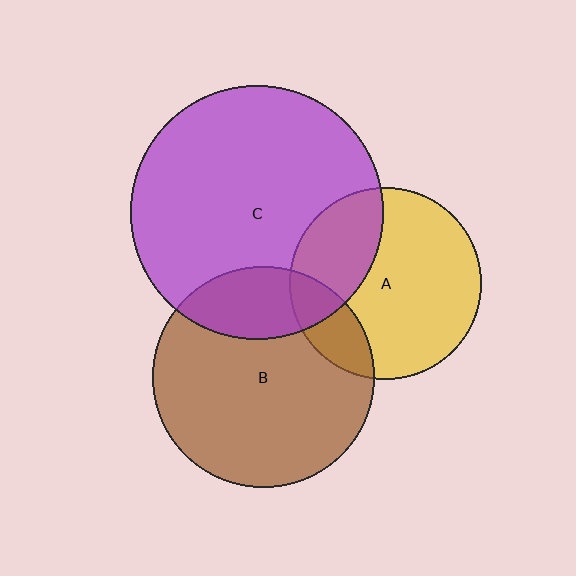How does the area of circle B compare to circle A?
Approximately 1.3 times.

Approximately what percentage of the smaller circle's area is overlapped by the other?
Approximately 30%.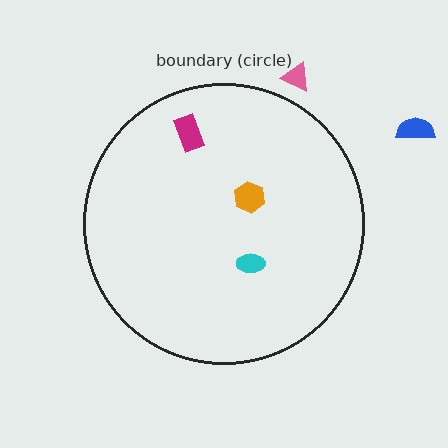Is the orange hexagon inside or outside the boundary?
Inside.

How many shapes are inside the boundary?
3 inside, 2 outside.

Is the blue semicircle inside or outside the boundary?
Outside.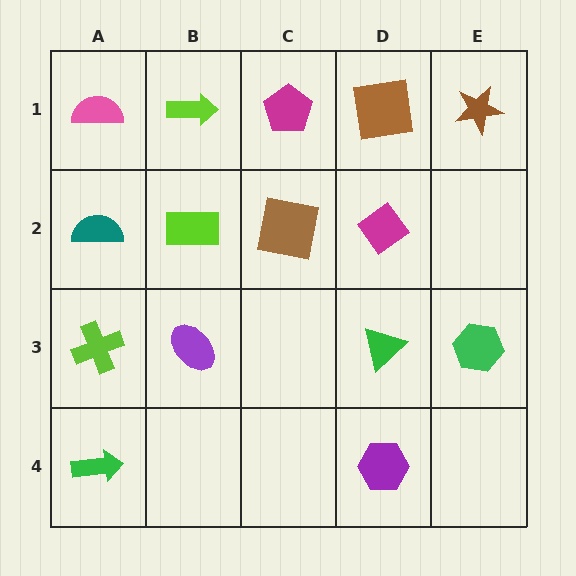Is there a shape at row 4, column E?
No, that cell is empty.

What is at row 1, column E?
A brown star.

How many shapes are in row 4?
2 shapes.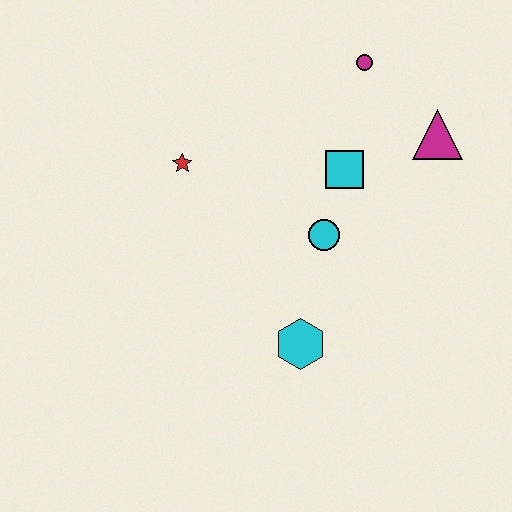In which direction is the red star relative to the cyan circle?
The red star is to the left of the cyan circle.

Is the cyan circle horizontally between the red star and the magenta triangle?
Yes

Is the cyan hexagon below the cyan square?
Yes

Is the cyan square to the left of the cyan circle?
No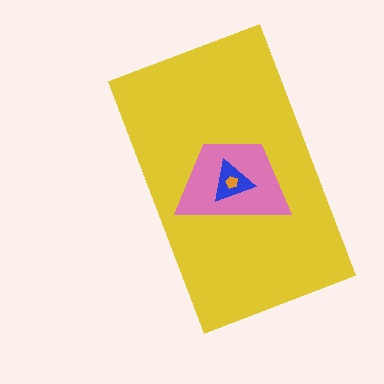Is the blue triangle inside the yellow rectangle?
Yes.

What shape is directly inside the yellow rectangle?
The pink trapezoid.